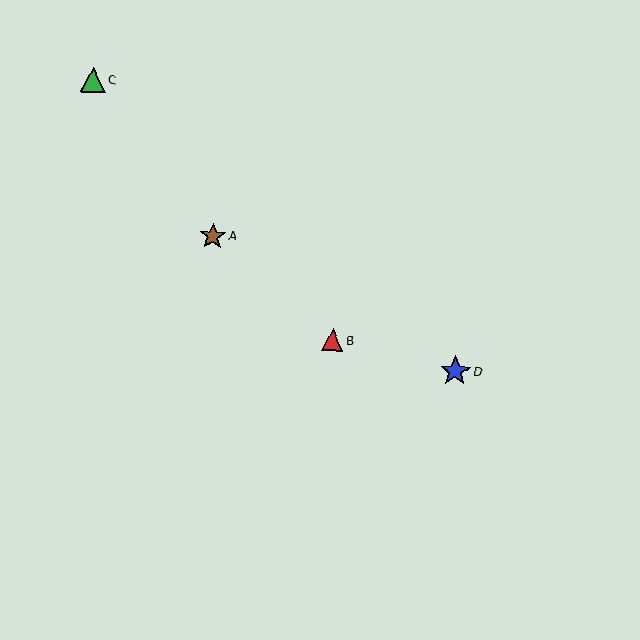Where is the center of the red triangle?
The center of the red triangle is at (332, 340).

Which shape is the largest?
The blue star (labeled D) is the largest.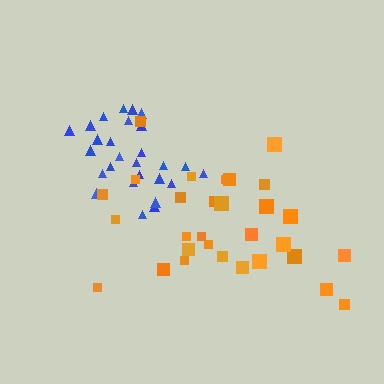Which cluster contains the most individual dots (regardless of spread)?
Orange (30).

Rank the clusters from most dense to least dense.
blue, orange.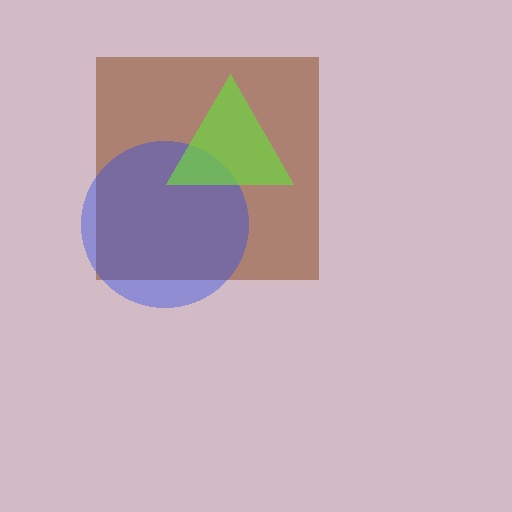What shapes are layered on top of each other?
The layered shapes are: a brown square, a blue circle, a lime triangle.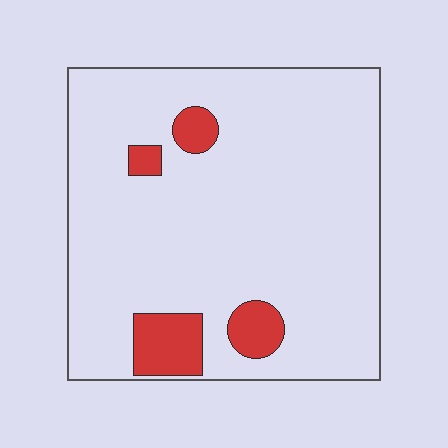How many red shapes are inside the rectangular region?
4.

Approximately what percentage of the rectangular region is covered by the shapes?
Approximately 10%.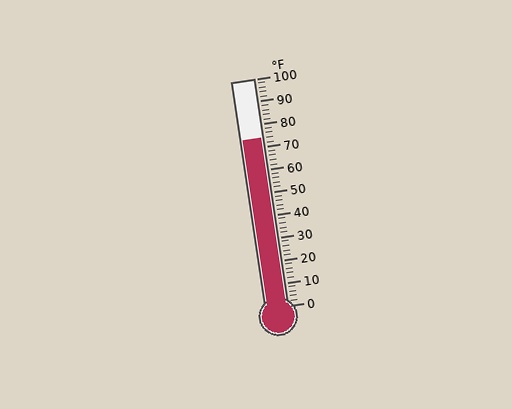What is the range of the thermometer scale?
The thermometer scale ranges from 0°F to 100°F.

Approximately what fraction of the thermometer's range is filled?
The thermometer is filled to approximately 75% of its range.